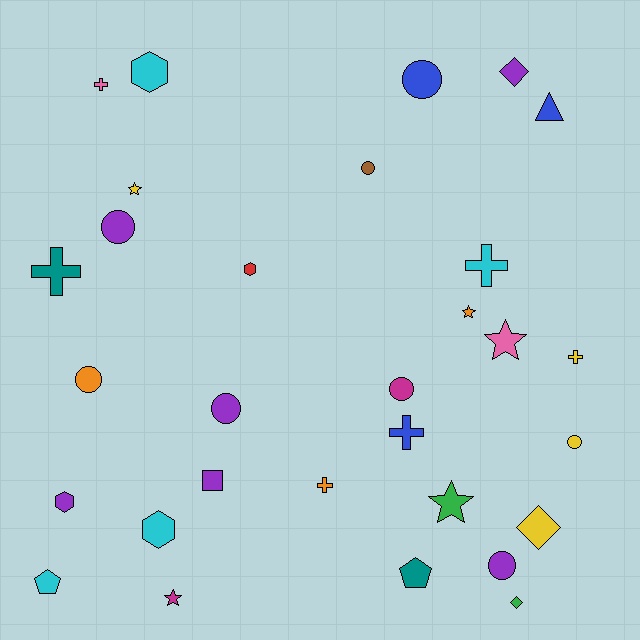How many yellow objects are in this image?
There are 4 yellow objects.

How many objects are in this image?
There are 30 objects.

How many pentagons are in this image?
There are 2 pentagons.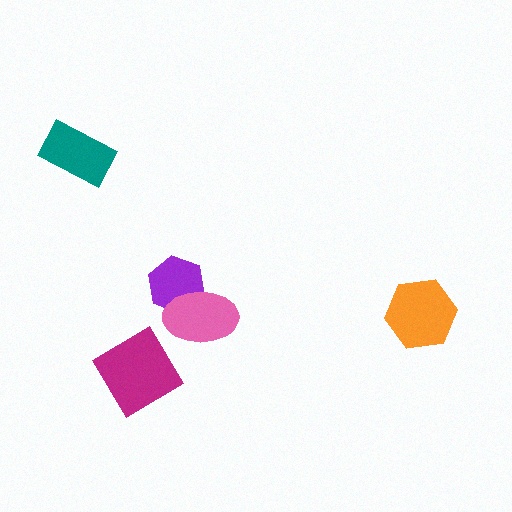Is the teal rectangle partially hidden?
No, no other shape covers it.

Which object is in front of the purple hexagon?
The pink ellipse is in front of the purple hexagon.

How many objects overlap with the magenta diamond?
0 objects overlap with the magenta diamond.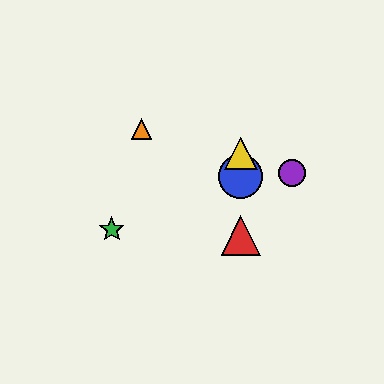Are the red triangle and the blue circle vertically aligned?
Yes, both are at x≈241.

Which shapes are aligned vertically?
The red triangle, the blue circle, the yellow triangle are aligned vertically.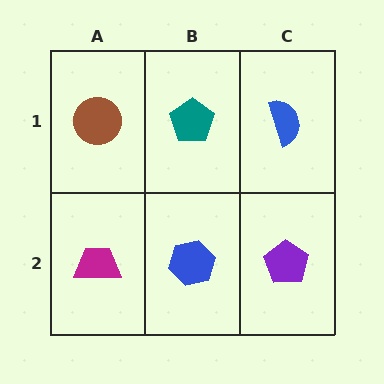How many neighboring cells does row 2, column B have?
3.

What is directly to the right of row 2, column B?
A purple pentagon.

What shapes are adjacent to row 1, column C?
A purple pentagon (row 2, column C), a teal pentagon (row 1, column B).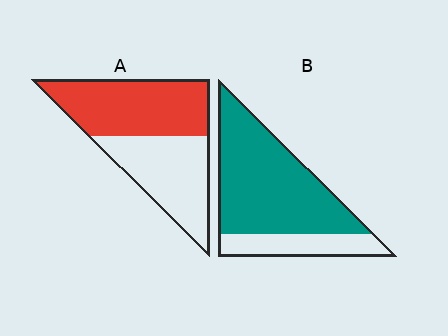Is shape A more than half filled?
Roughly half.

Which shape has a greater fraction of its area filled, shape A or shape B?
Shape B.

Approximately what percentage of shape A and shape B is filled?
A is approximately 55% and B is approximately 75%.